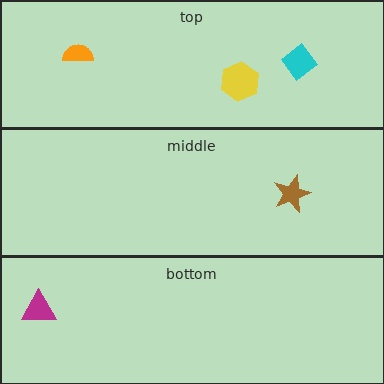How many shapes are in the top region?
3.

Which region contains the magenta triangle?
The bottom region.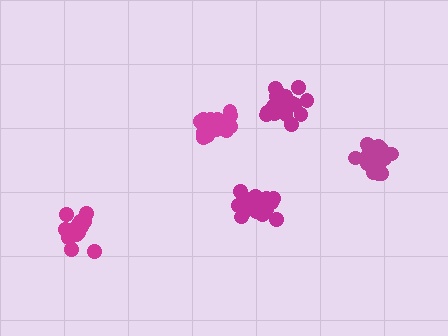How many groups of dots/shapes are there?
There are 5 groups.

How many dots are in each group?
Group 1: 18 dots, Group 2: 18 dots, Group 3: 19 dots, Group 4: 18 dots, Group 5: 18 dots (91 total).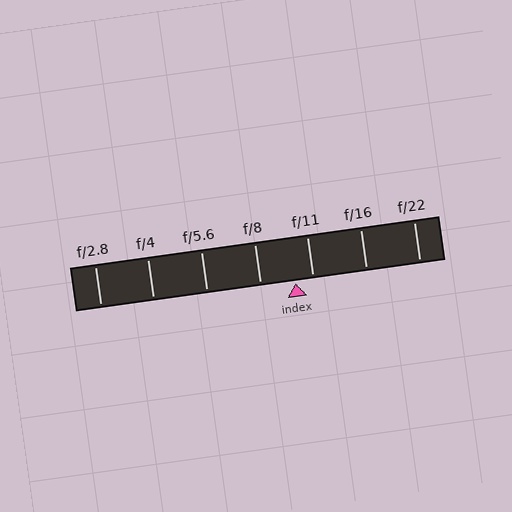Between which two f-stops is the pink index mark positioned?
The index mark is between f/8 and f/11.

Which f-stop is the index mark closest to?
The index mark is closest to f/11.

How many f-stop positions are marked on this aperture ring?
There are 7 f-stop positions marked.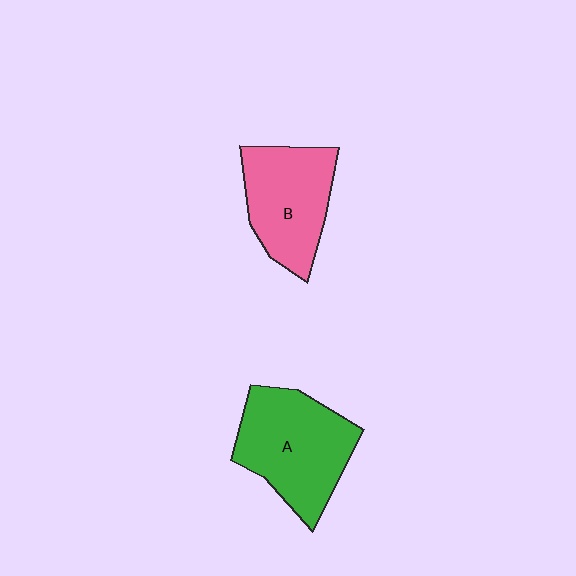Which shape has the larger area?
Shape A (green).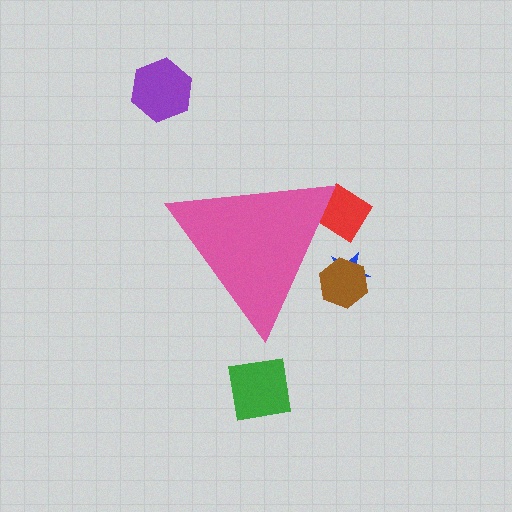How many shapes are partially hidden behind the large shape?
3 shapes are partially hidden.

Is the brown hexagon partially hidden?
Yes, the brown hexagon is partially hidden behind the pink triangle.